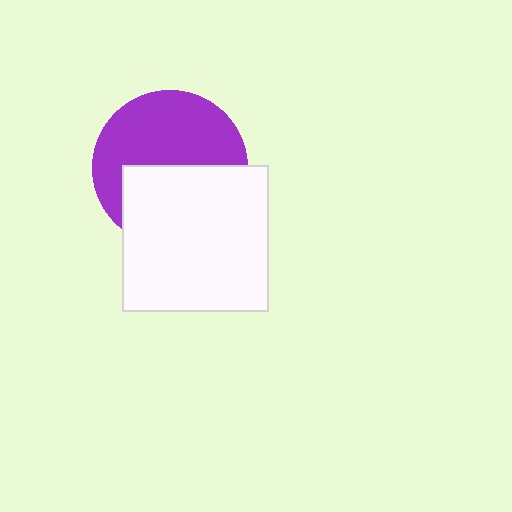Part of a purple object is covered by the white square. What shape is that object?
It is a circle.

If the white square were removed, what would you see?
You would see the complete purple circle.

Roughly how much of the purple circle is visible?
About half of it is visible (roughly 55%).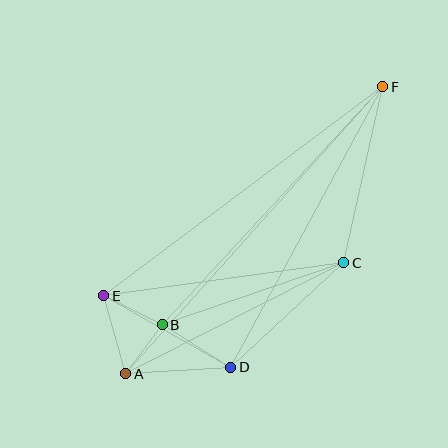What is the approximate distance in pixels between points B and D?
The distance between B and D is approximately 81 pixels.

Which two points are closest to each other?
Points A and B are closest to each other.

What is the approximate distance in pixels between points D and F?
The distance between D and F is approximately 319 pixels.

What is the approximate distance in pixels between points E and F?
The distance between E and F is approximately 349 pixels.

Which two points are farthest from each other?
Points A and F are farthest from each other.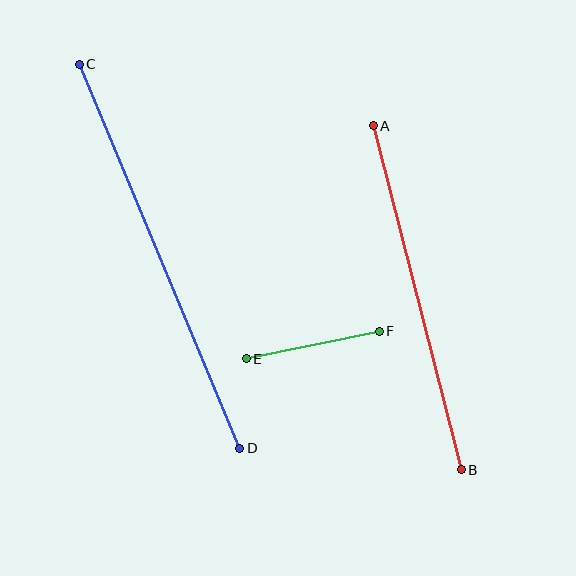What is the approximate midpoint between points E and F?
The midpoint is at approximately (313, 345) pixels.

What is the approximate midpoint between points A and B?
The midpoint is at approximately (417, 298) pixels.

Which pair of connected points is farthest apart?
Points C and D are farthest apart.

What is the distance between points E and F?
The distance is approximately 136 pixels.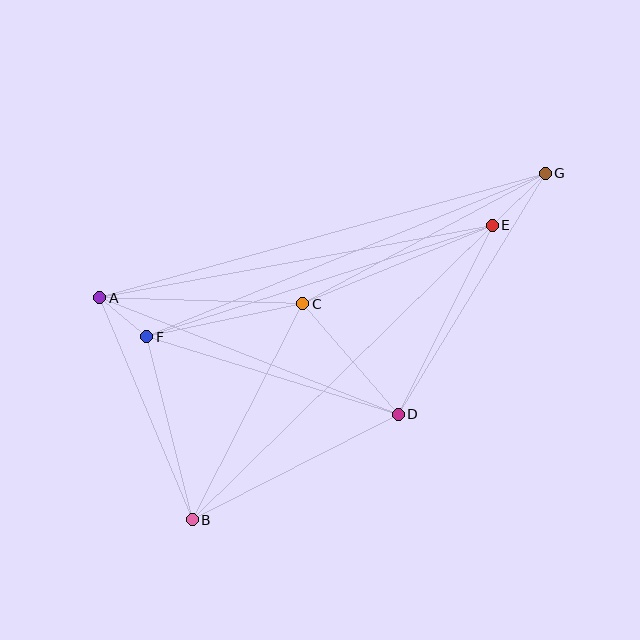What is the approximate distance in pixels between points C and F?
The distance between C and F is approximately 160 pixels.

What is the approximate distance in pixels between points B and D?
The distance between B and D is approximately 231 pixels.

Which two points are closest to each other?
Points A and F are closest to each other.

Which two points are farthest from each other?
Points B and G are farthest from each other.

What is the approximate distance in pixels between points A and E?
The distance between A and E is approximately 399 pixels.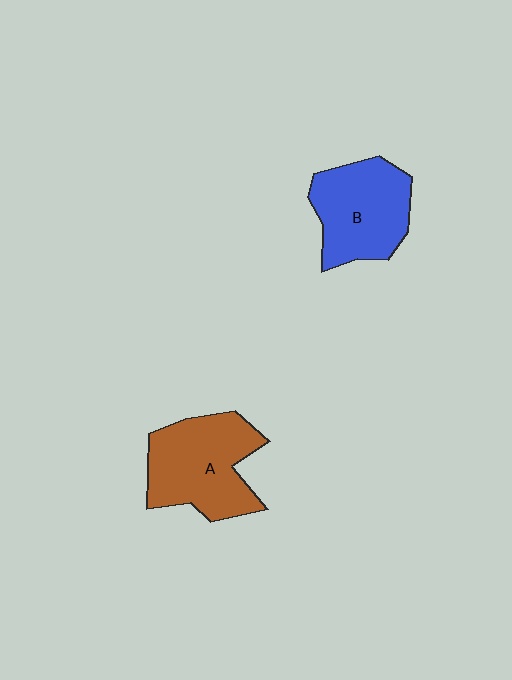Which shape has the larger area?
Shape A (brown).